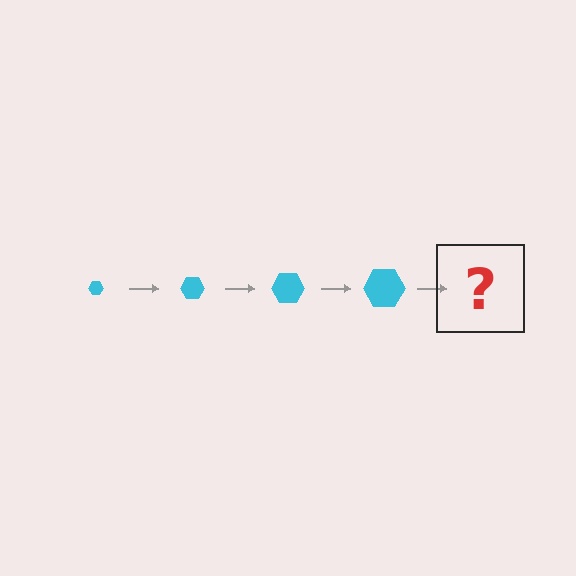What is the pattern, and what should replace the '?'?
The pattern is that the hexagon gets progressively larger each step. The '?' should be a cyan hexagon, larger than the previous one.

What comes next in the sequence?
The next element should be a cyan hexagon, larger than the previous one.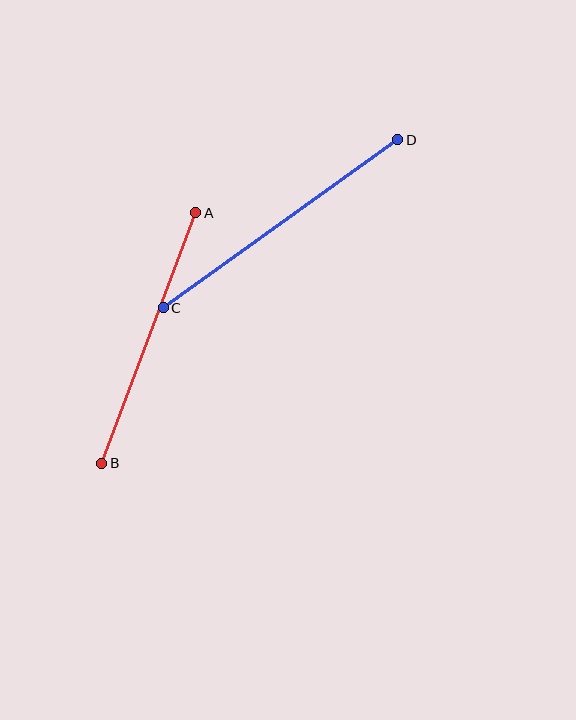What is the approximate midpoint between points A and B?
The midpoint is at approximately (149, 338) pixels.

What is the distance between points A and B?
The distance is approximately 268 pixels.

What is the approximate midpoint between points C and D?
The midpoint is at approximately (280, 224) pixels.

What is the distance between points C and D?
The distance is approximately 289 pixels.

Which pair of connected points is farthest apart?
Points C and D are farthest apart.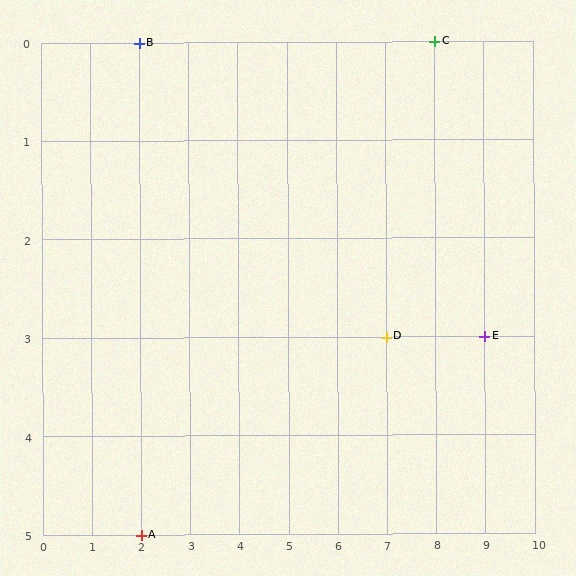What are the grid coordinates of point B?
Point B is at grid coordinates (2, 0).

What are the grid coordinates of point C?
Point C is at grid coordinates (8, 0).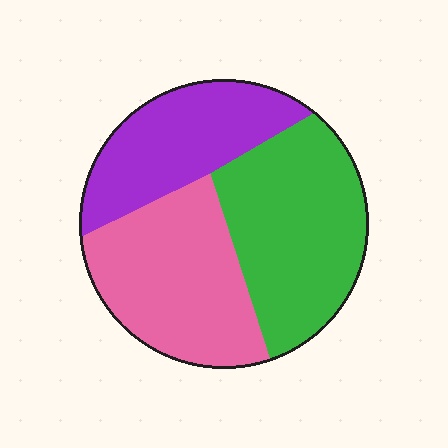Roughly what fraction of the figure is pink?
Pink takes up about one third (1/3) of the figure.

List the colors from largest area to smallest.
From largest to smallest: green, pink, purple.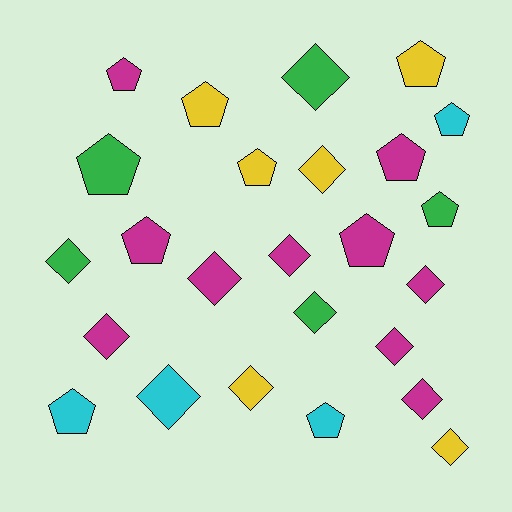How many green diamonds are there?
There are 3 green diamonds.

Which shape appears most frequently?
Diamond, with 13 objects.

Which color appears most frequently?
Magenta, with 10 objects.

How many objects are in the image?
There are 25 objects.